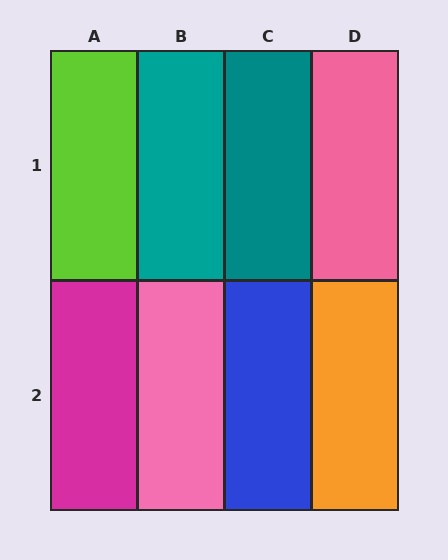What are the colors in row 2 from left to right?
Magenta, pink, blue, orange.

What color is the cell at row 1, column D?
Pink.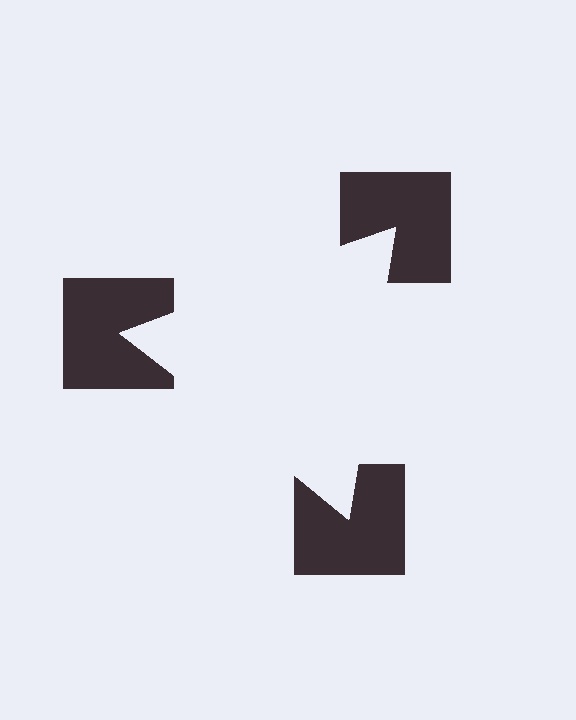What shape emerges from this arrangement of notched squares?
An illusory triangle — its edges are inferred from the aligned wedge cuts in the notched squares, not physically drawn.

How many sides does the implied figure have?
3 sides.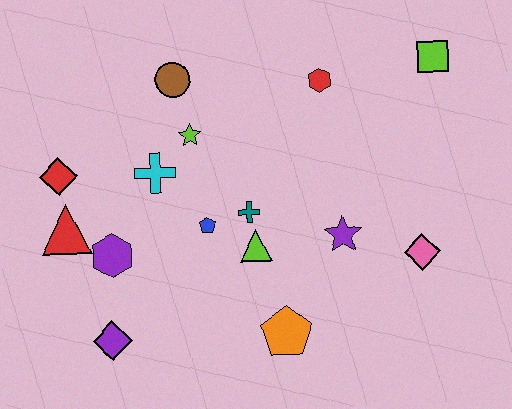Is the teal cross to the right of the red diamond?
Yes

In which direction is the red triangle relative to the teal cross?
The red triangle is to the left of the teal cross.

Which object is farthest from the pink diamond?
The red diamond is farthest from the pink diamond.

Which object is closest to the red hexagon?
The lime square is closest to the red hexagon.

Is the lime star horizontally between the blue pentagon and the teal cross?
No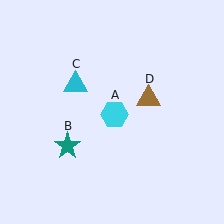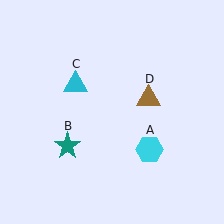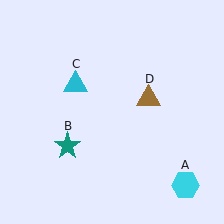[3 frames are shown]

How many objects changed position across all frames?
1 object changed position: cyan hexagon (object A).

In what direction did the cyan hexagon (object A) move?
The cyan hexagon (object A) moved down and to the right.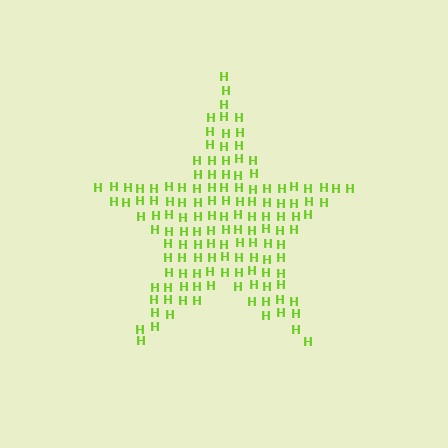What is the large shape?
The large shape is a star.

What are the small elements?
The small elements are letter H's.